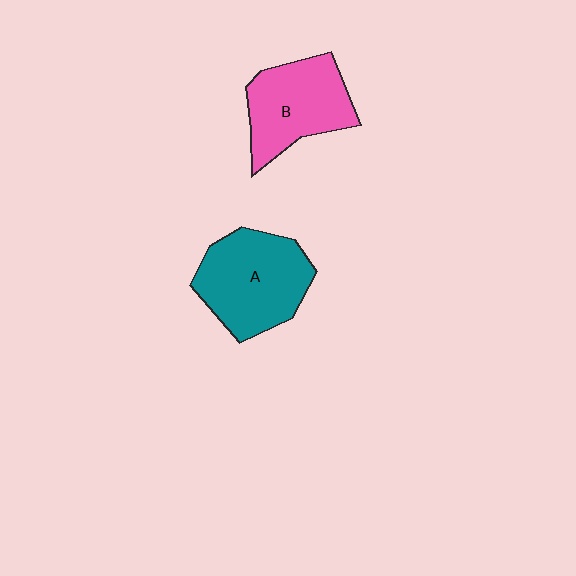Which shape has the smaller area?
Shape B (pink).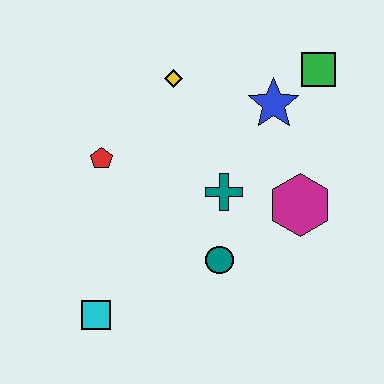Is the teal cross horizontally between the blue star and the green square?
No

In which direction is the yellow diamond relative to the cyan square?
The yellow diamond is above the cyan square.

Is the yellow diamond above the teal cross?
Yes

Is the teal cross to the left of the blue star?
Yes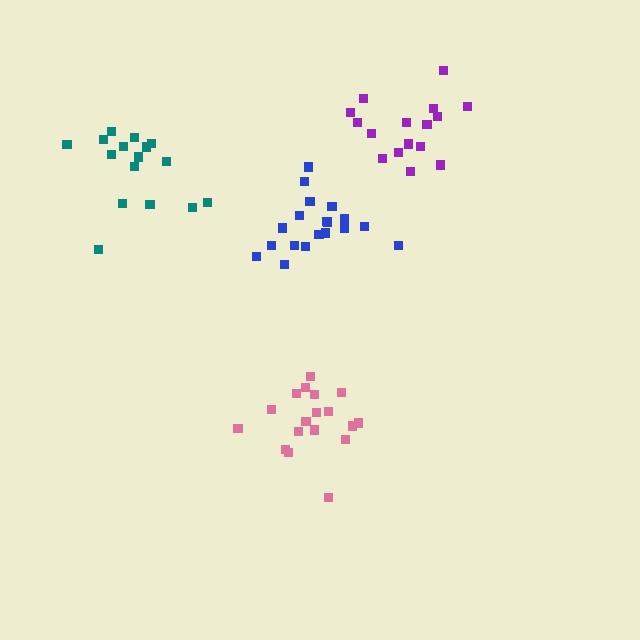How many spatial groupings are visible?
There are 4 spatial groupings.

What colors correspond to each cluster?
The clusters are colored: purple, blue, teal, pink.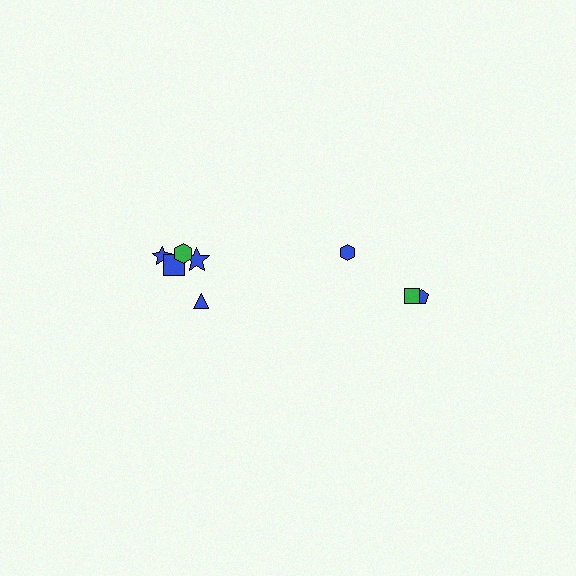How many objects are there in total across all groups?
There are 8 objects.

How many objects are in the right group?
There are 3 objects.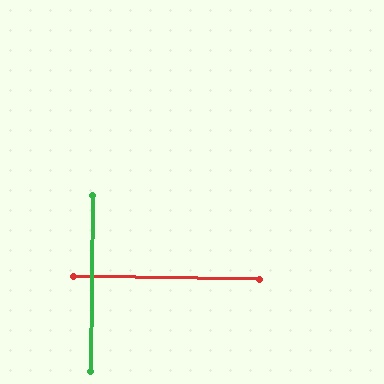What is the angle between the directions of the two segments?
Approximately 90 degrees.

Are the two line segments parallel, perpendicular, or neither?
Perpendicular — they meet at approximately 90°.